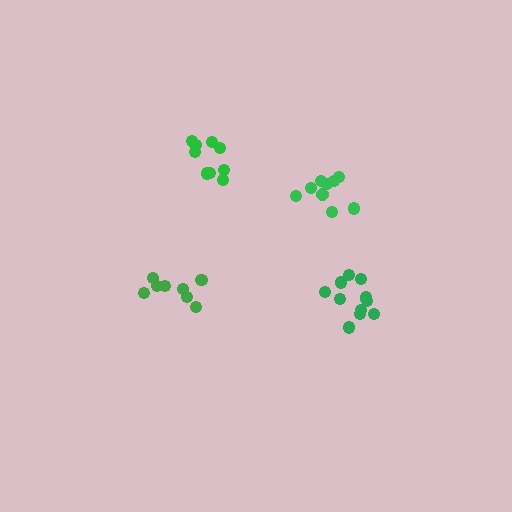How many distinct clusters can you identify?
There are 4 distinct clusters.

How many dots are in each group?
Group 1: 9 dots, Group 2: 8 dots, Group 3: 12 dots, Group 4: 9 dots (38 total).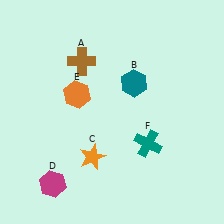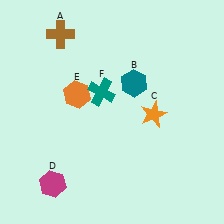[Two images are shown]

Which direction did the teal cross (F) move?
The teal cross (F) moved up.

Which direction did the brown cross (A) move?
The brown cross (A) moved up.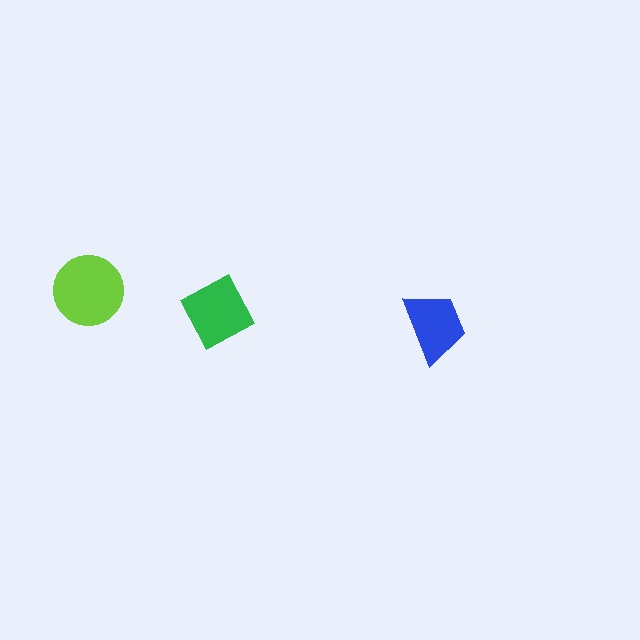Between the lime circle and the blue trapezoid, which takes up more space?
The lime circle.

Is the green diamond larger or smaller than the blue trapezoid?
Larger.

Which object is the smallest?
The blue trapezoid.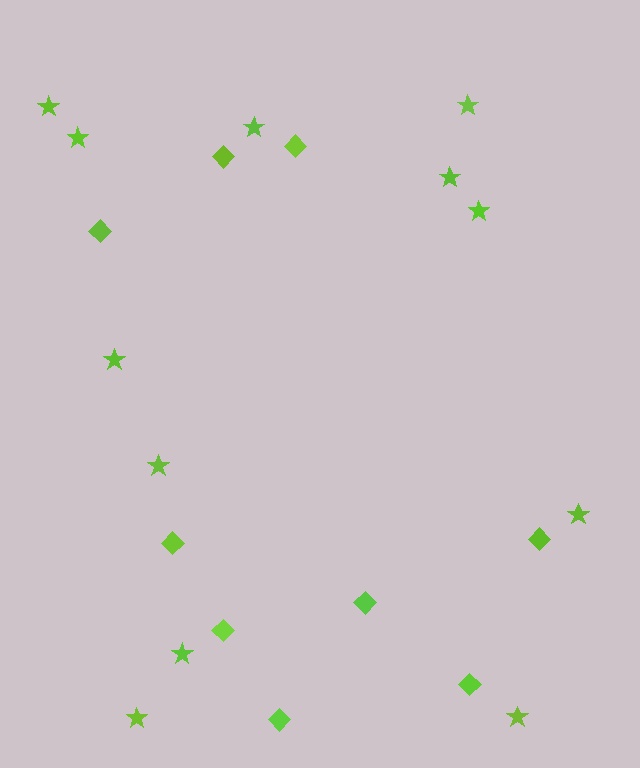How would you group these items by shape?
There are 2 groups: one group of diamonds (9) and one group of stars (12).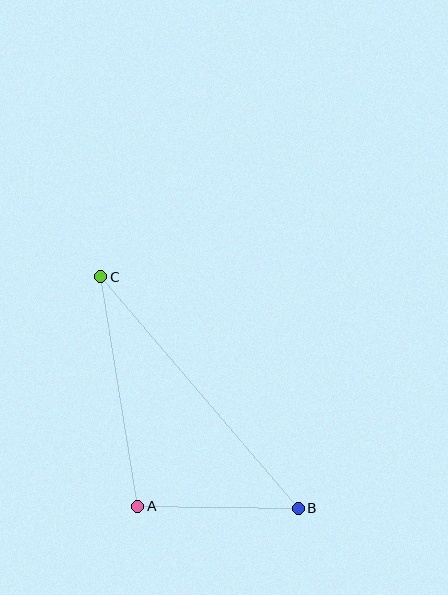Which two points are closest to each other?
Points A and B are closest to each other.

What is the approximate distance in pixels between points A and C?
The distance between A and C is approximately 233 pixels.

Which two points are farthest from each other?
Points B and C are farthest from each other.